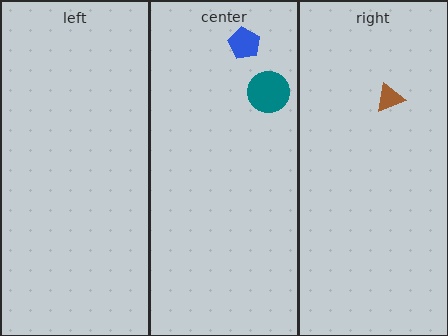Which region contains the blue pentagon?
The center region.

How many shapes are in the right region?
1.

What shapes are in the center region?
The blue pentagon, the teal circle.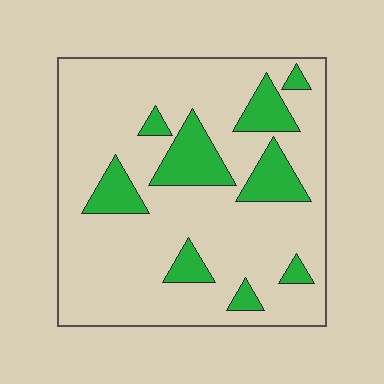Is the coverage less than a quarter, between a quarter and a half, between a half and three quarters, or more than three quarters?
Less than a quarter.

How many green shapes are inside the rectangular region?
9.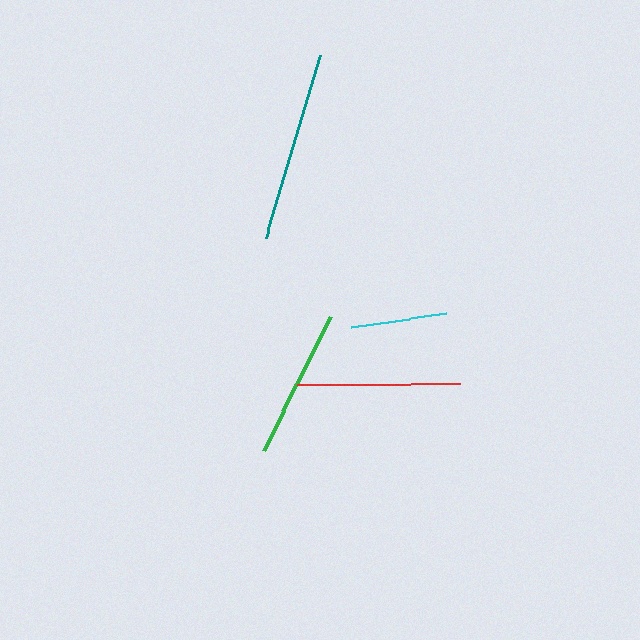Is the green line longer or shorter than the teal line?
The teal line is longer than the green line.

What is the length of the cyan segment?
The cyan segment is approximately 95 pixels long.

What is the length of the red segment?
The red segment is approximately 162 pixels long.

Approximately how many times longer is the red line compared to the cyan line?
The red line is approximately 1.7 times the length of the cyan line.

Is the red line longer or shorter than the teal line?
The teal line is longer than the red line.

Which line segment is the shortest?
The cyan line is the shortest at approximately 95 pixels.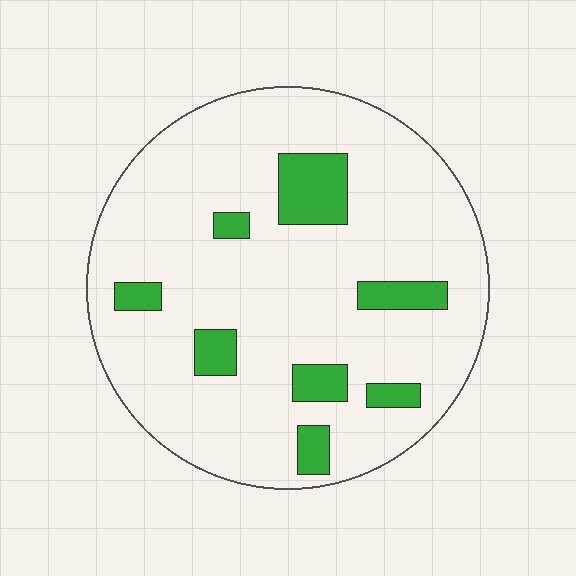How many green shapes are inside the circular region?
8.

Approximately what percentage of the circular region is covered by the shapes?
Approximately 15%.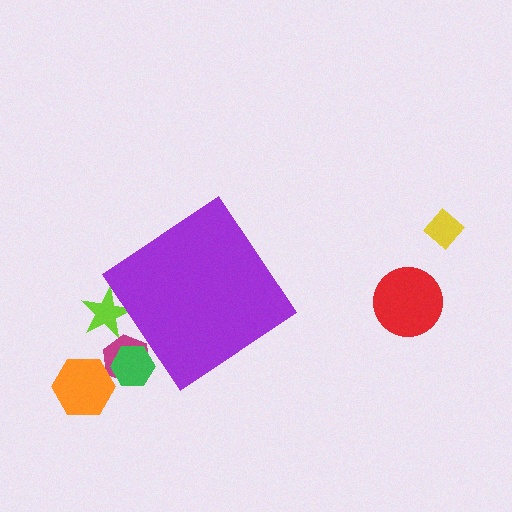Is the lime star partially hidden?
Yes, the lime star is partially hidden behind the purple diamond.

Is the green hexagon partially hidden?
Yes, the green hexagon is partially hidden behind the purple diamond.